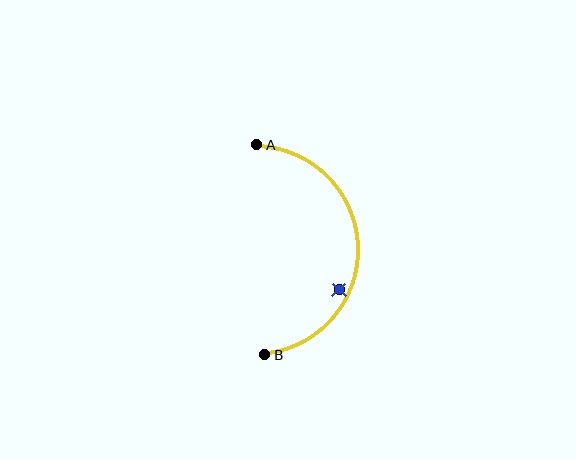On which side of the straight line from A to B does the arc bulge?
The arc bulges to the right of the straight line connecting A and B.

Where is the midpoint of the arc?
The arc midpoint is the point on the curve farthest from the straight line joining A and B. It sits to the right of that line.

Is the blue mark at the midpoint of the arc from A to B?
No — the blue mark does not lie on the arc at all. It sits slightly inside the curve.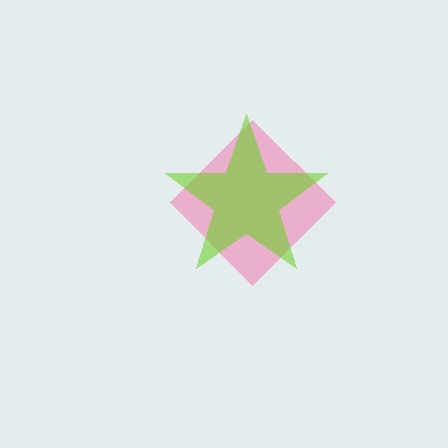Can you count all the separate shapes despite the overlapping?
Yes, there are 2 separate shapes.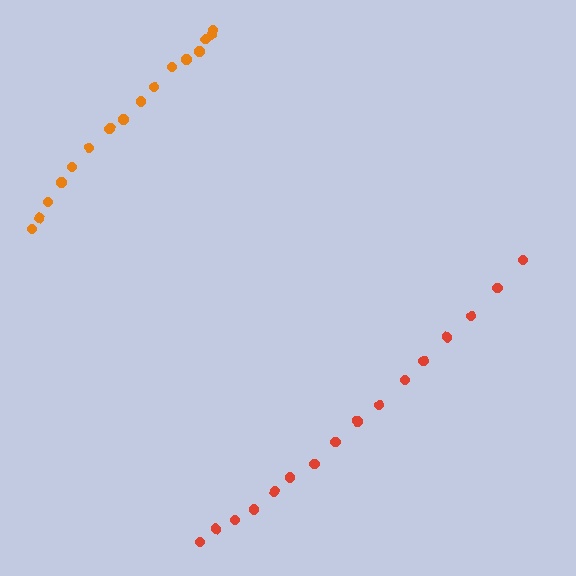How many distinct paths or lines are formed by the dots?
There are 2 distinct paths.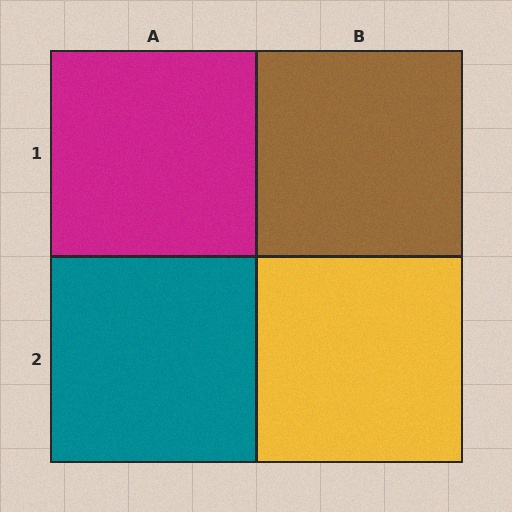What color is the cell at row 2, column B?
Yellow.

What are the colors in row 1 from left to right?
Magenta, brown.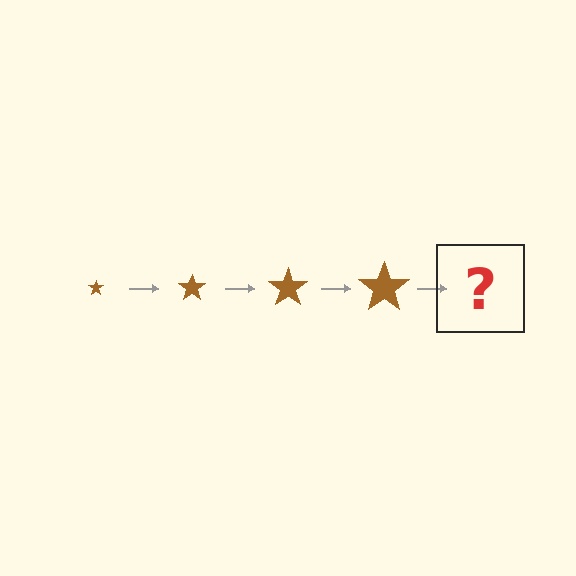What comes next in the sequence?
The next element should be a brown star, larger than the previous one.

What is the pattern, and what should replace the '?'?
The pattern is that the star gets progressively larger each step. The '?' should be a brown star, larger than the previous one.